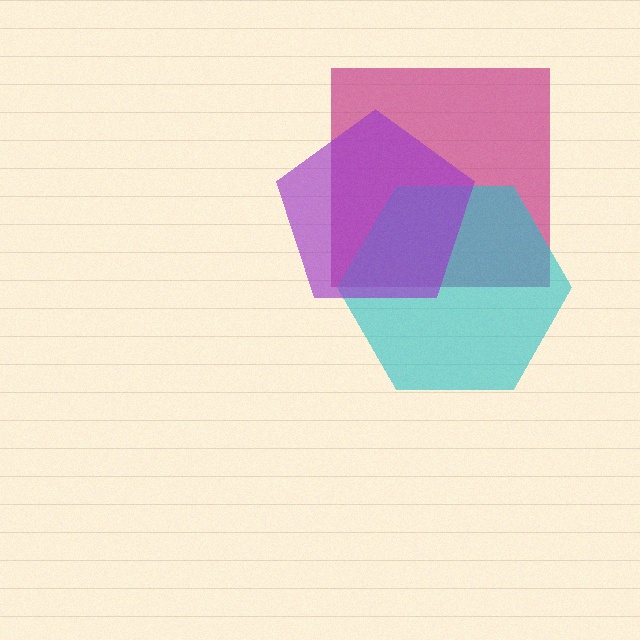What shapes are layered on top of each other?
The layered shapes are: a magenta square, a cyan hexagon, a purple pentagon.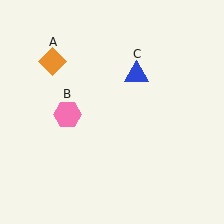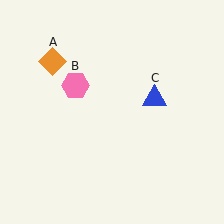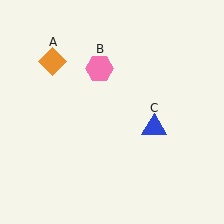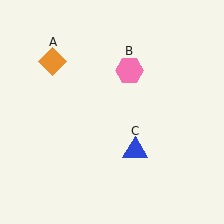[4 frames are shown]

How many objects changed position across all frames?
2 objects changed position: pink hexagon (object B), blue triangle (object C).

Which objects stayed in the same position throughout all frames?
Orange diamond (object A) remained stationary.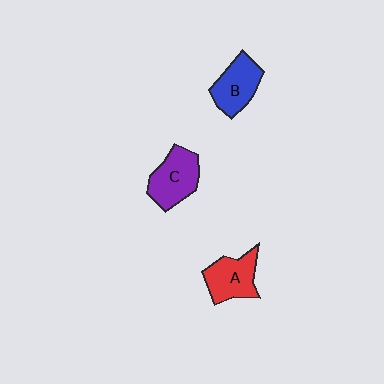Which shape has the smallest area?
Shape B (blue).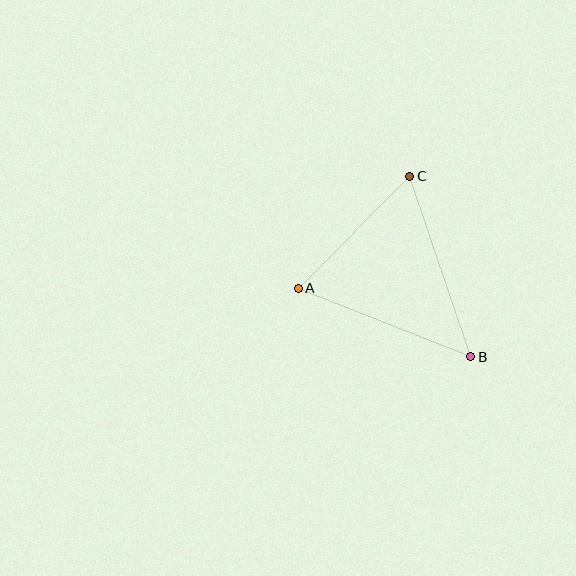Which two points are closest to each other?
Points A and C are closest to each other.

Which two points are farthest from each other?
Points B and C are farthest from each other.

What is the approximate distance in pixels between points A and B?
The distance between A and B is approximately 186 pixels.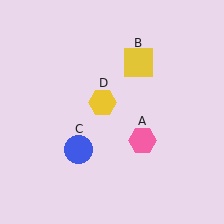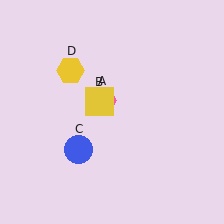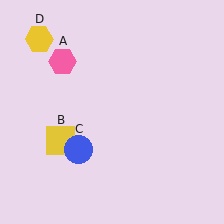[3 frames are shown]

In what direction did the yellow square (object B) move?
The yellow square (object B) moved down and to the left.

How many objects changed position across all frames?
3 objects changed position: pink hexagon (object A), yellow square (object B), yellow hexagon (object D).